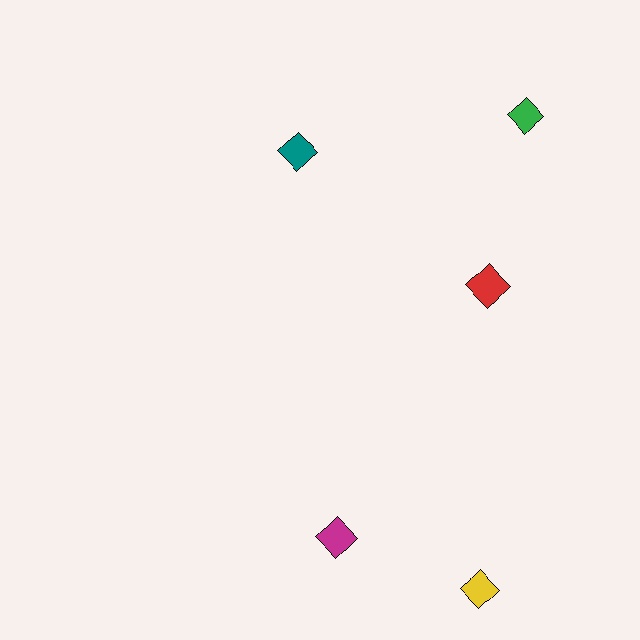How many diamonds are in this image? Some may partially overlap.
There are 5 diamonds.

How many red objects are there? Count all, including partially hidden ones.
There is 1 red object.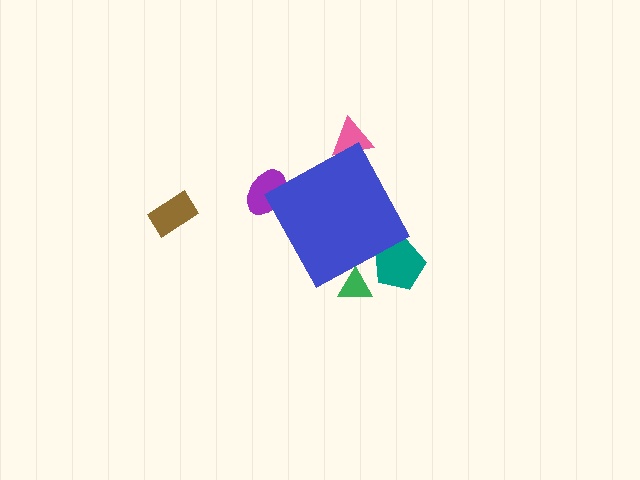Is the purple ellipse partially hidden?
Yes, the purple ellipse is partially hidden behind the blue diamond.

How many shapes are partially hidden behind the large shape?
4 shapes are partially hidden.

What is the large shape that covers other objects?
A blue diamond.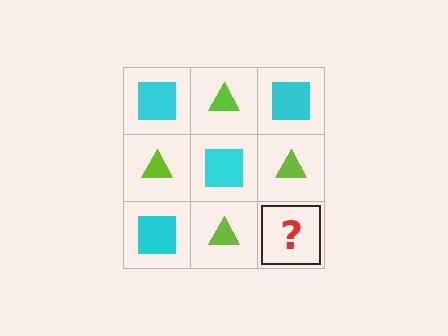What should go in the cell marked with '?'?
The missing cell should contain a cyan square.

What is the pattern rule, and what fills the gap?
The rule is that it alternates cyan square and lime triangle in a checkerboard pattern. The gap should be filled with a cyan square.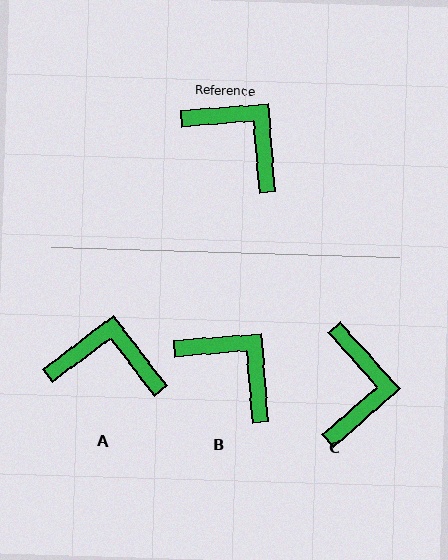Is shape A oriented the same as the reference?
No, it is off by about 33 degrees.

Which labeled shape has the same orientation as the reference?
B.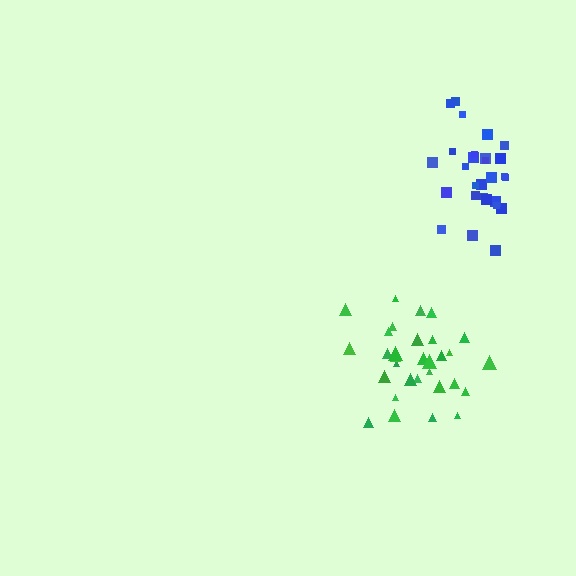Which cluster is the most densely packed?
Blue.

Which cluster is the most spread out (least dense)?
Green.